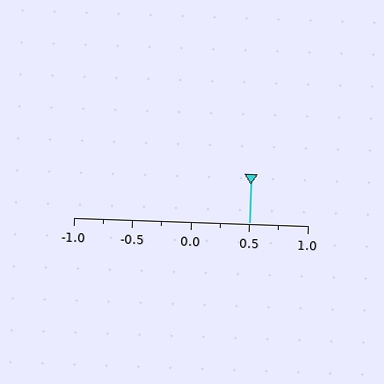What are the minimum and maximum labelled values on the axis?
The axis runs from -1.0 to 1.0.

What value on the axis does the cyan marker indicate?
The marker indicates approximately 0.5.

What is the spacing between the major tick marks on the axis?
The major ticks are spaced 0.5 apart.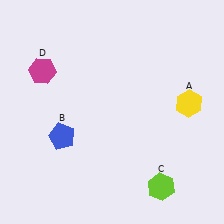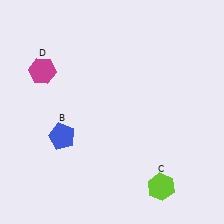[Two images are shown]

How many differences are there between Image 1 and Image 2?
There is 1 difference between the two images.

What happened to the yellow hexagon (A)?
The yellow hexagon (A) was removed in Image 2. It was in the top-right area of Image 1.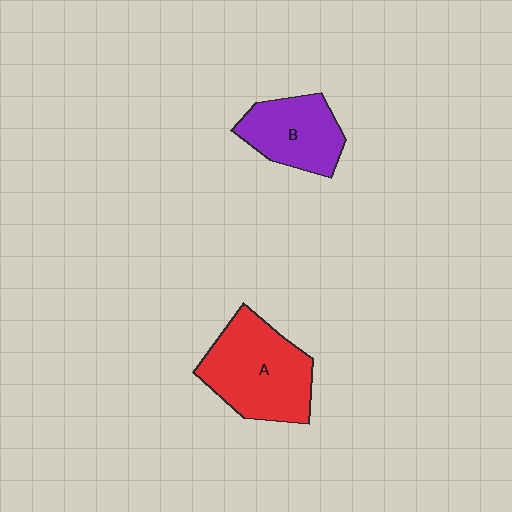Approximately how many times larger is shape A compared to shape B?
Approximately 1.4 times.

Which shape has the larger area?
Shape A (red).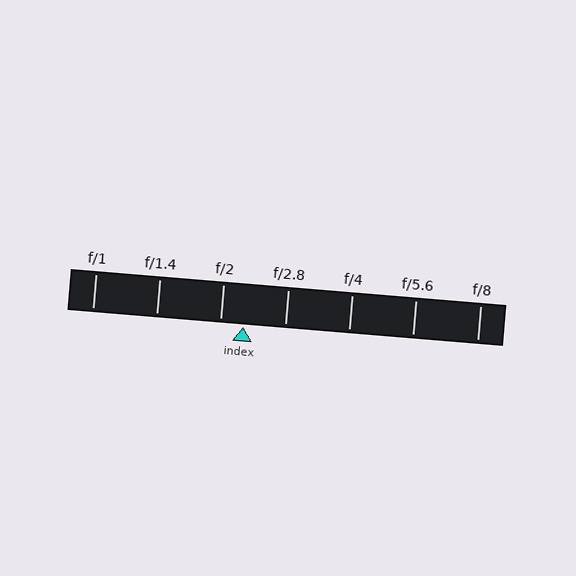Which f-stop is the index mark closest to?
The index mark is closest to f/2.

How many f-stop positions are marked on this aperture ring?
There are 7 f-stop positions marked.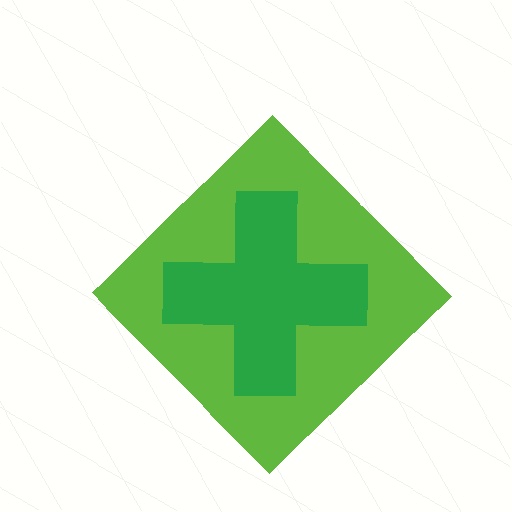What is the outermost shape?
The lime diamond.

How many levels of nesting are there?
2.